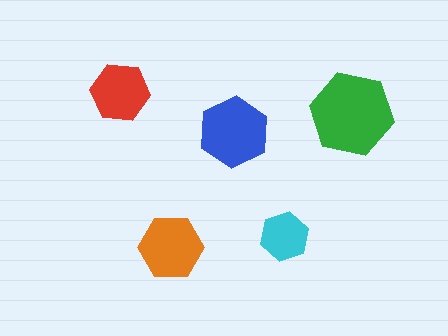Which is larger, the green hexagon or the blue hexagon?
The green one.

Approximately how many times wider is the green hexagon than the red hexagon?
About 1.5 times wider.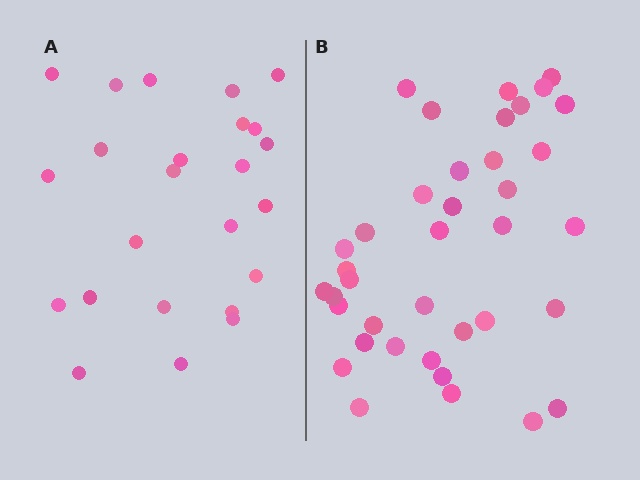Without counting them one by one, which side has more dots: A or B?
Region B (the right region) has more dots.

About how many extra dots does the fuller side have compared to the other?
Region B has approximately 15 more dots than region A.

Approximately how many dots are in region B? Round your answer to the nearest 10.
About 40 dots. (The exact count is 38, which rounds to 40.)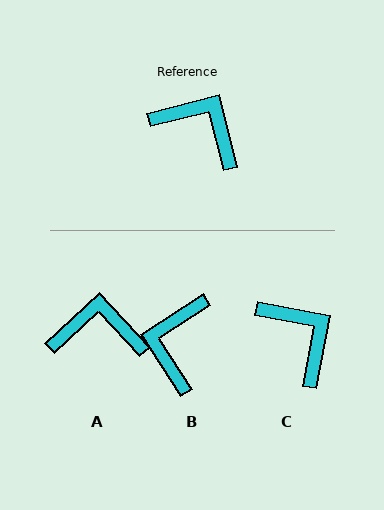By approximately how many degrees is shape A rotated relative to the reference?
Approximately 29 degrees counter-clockwise.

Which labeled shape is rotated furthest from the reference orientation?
B, about 109 degrees away.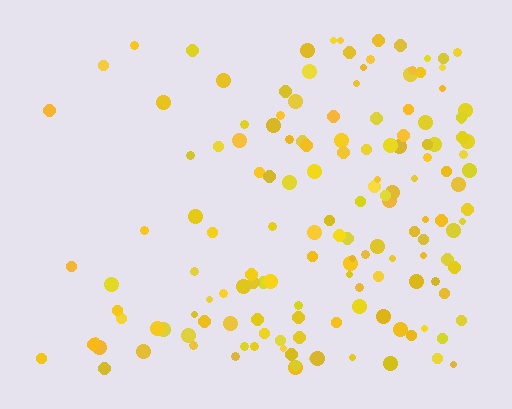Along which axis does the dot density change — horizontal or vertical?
Horizontal.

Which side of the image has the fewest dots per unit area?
The left.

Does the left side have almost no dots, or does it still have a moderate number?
Still a moderate number, just noticeably fewer than the right.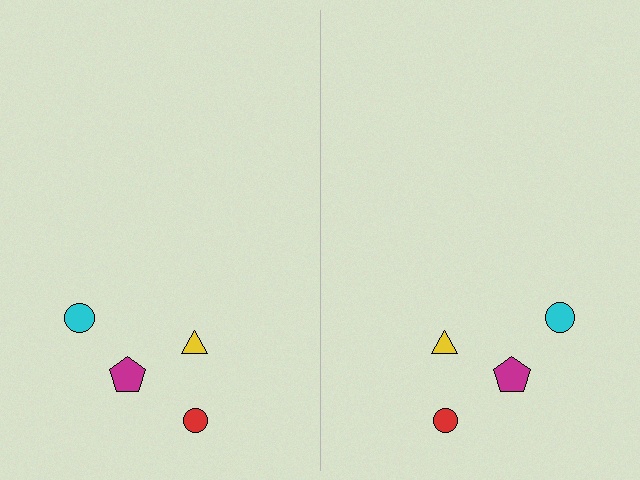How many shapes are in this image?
There are 8 shapes in this image.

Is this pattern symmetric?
Yes, this pattern has bilateral (reflection) symmetry.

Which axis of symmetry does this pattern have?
The pattern has a vertical axis of symmetry running through the center of the image.